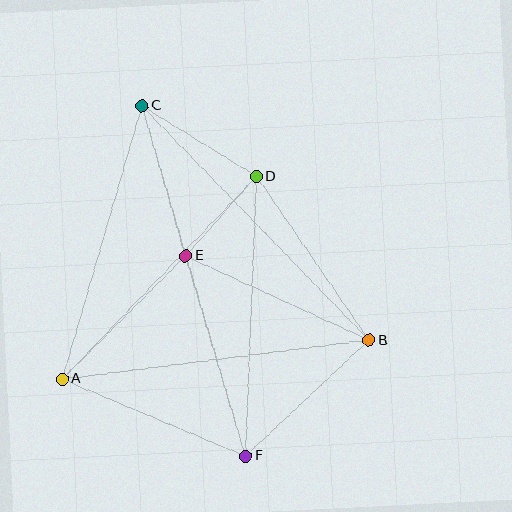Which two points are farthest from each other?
Points C and F are farthest from each other.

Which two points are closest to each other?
Points D and E are closest to each other.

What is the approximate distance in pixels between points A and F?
The distance between A and F is approximately 199 pixels.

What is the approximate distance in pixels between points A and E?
The distance between A and E is approximately 175 pixels.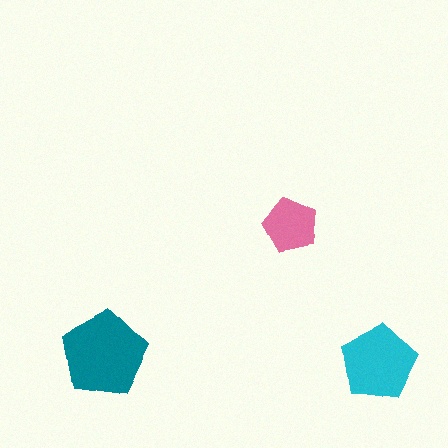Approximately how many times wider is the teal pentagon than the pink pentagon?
About 1.5 times wider.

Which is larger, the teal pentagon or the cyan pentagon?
The teal one.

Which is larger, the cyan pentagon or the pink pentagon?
The cyan one.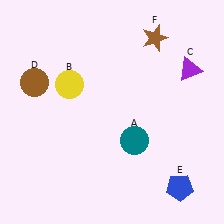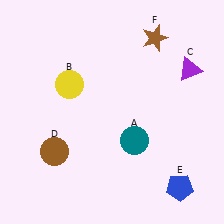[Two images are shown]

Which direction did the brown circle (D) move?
The brown circle (D) moved down.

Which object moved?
The brown circle (D) moved down.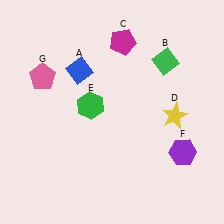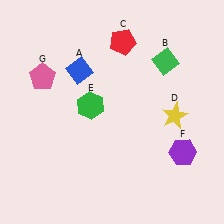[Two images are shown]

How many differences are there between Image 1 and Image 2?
There is 1 difference between the two images.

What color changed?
The pentagon (C) changed from magenta in Image 1 to red in Image 2.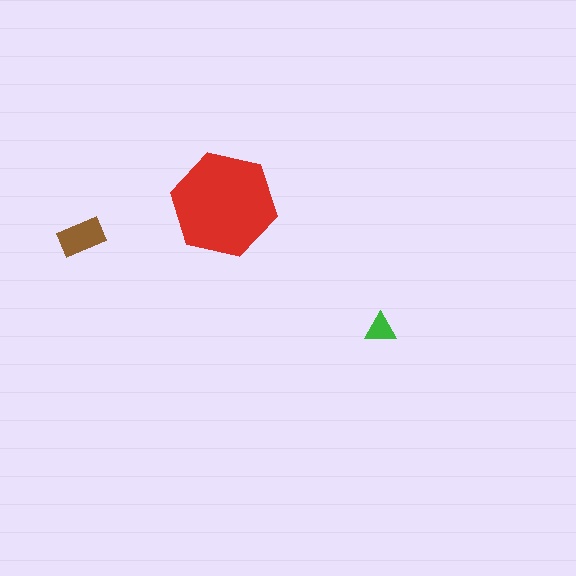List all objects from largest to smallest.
The red hexagon, the brown rectangle, the green triangle.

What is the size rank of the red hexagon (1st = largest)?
1st.